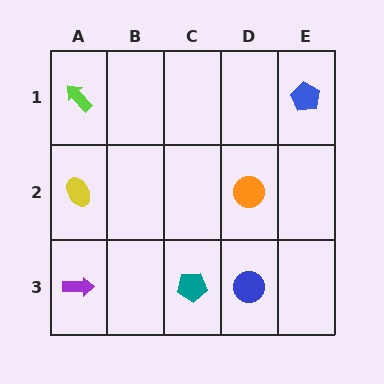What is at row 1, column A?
A lime arrow.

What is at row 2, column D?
An orange circle.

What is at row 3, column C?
A teal pentagon.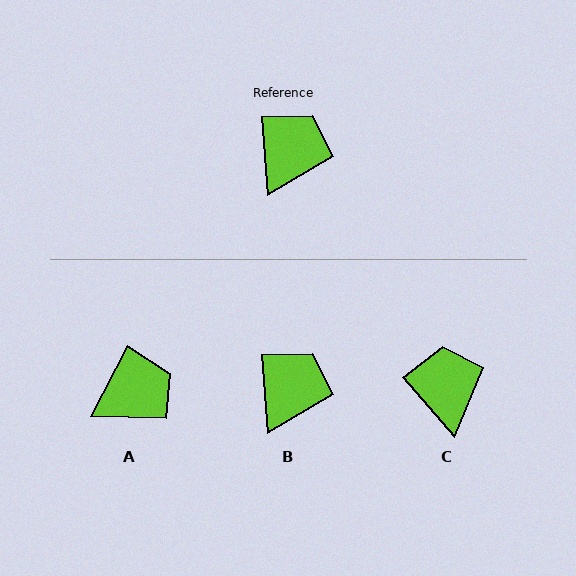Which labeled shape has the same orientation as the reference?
B.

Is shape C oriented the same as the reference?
No, it is off by about 37 degrees.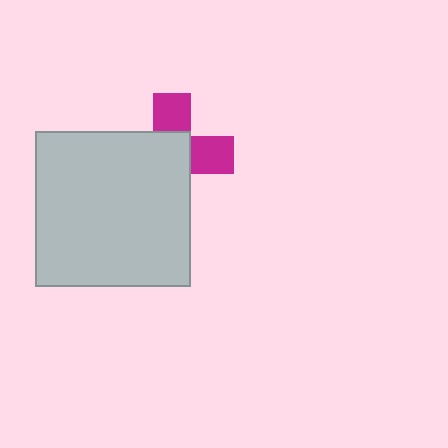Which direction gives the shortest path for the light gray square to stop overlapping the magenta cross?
Moving toward the lower-left gives the shortest separation.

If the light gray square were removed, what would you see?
You would see the complete magenta cross.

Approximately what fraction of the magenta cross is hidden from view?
Roughly 62% of the magenta cross is hidden behind the light gray square.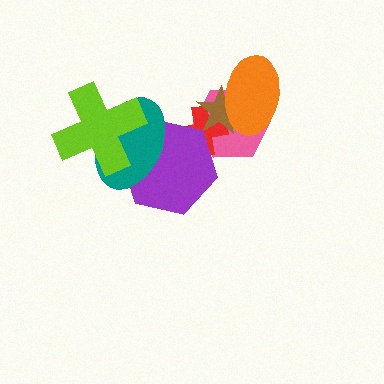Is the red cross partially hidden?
Yes, it is partially covered by another shape.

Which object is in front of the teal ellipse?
The lime cross is in front of the teal ellipse.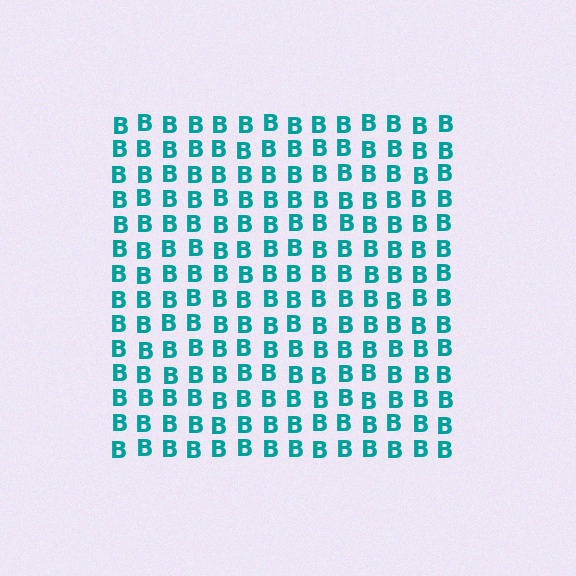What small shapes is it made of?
It is made of small letter B's.